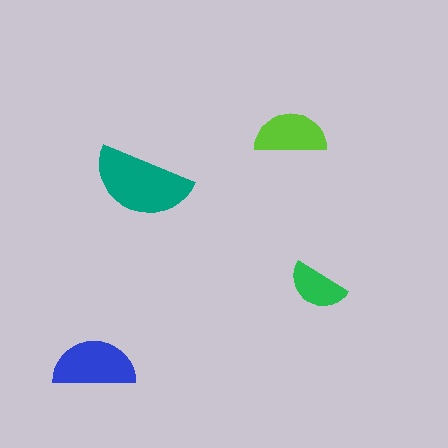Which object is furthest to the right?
The green semicircle is rightmost.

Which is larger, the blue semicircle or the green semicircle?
The blue one.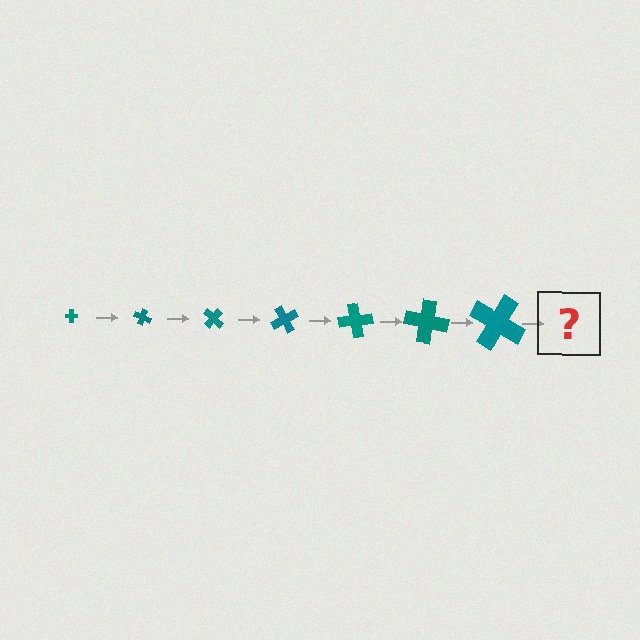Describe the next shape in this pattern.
It should be a cross, larger than the previous one and rotated 140 degrees from the start.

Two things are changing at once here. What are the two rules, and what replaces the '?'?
The two rules are that the cross grows larger each step and it rotates 20 degrees each step. The '?' should be a cross, larger than the previous one and rotated 140 degrees from the start.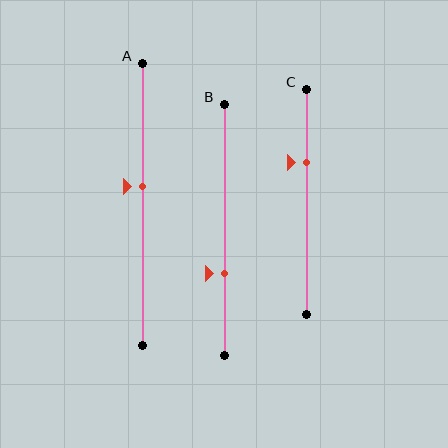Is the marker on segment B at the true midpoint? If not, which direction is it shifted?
No, the marker on segment B is shifted downward by about 17% of the segment length.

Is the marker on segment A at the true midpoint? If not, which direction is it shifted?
No, the marker on segment A is shifted upward by about 6% of the segment length.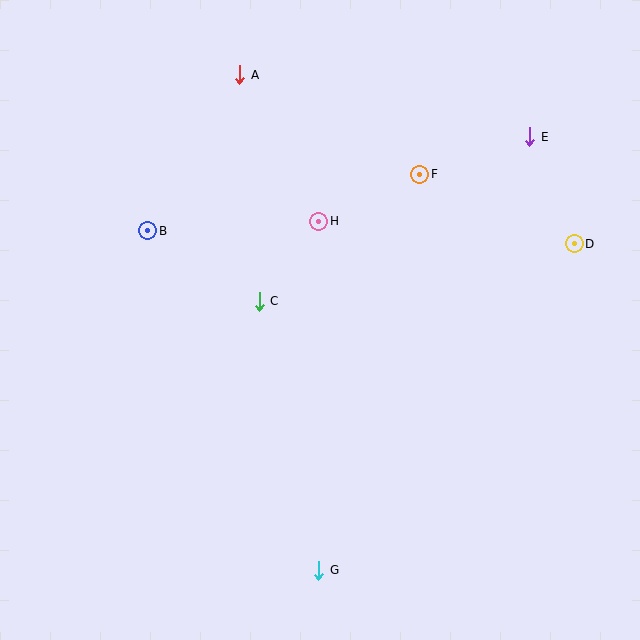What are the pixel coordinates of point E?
Point E is at (530, 137).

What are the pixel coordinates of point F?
Point F is at (420, 174).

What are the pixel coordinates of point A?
Point A is at (240, 75).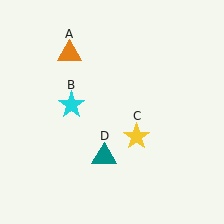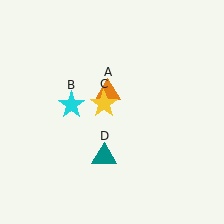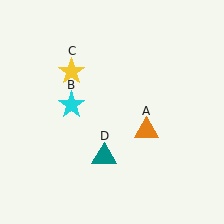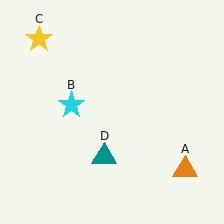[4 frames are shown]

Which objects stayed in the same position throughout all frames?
Cyan star (object B) and teal triangle (object D) remained stationary.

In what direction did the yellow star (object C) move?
The yellow star (object C) moved up and to the left.